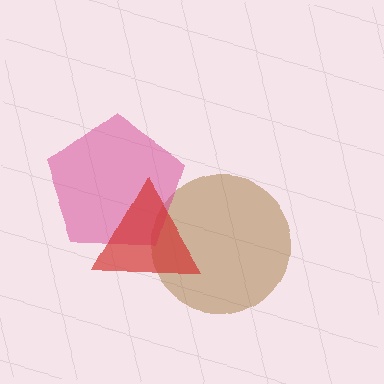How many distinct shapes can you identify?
There are 3 distinct shapes: a brown circle, a magenta pentagon, a red triangle.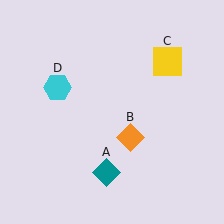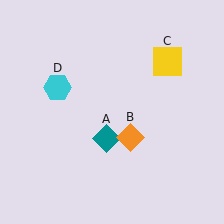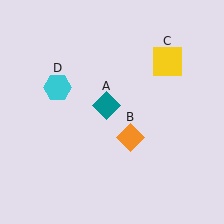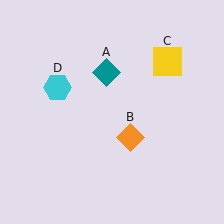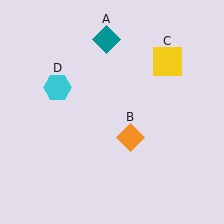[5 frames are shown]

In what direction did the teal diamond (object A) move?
The teal diamond (object A) moved up.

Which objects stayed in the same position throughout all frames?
Orange diamond (object B) and yellow square (object C) and cyan hexagon (object D) remained stationary.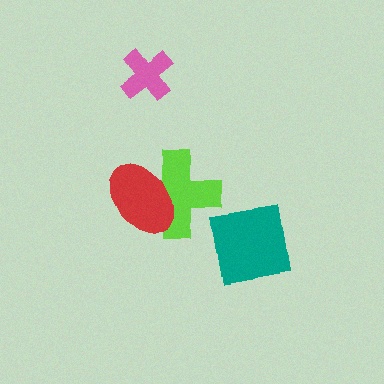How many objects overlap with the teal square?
0 objects overlap with the teal square.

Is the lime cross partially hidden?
Yes, it is partially covered by another shape.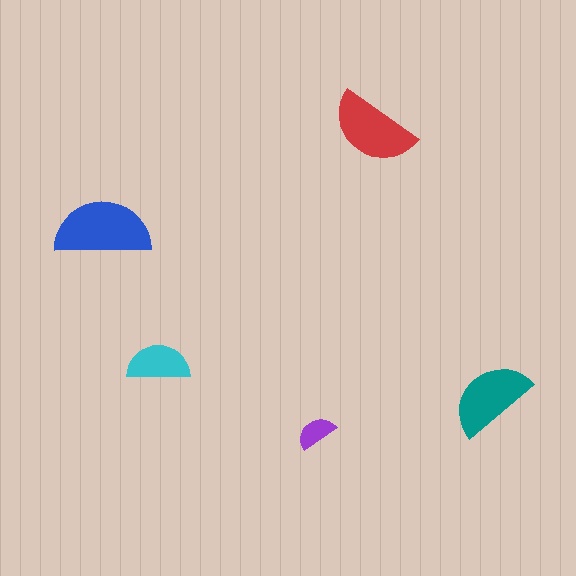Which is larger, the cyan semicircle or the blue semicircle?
The blue one.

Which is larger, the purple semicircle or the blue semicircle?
The blue one.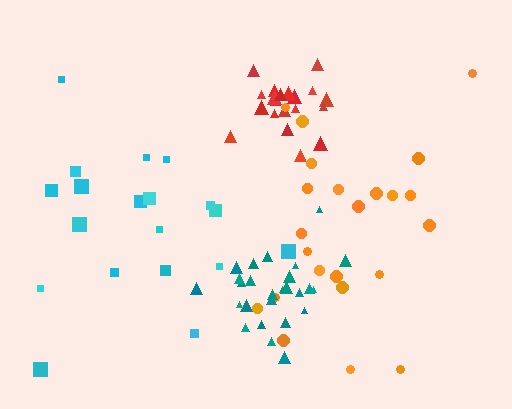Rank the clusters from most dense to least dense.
red, teal, orange, cyan.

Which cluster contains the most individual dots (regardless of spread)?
Teal (26).